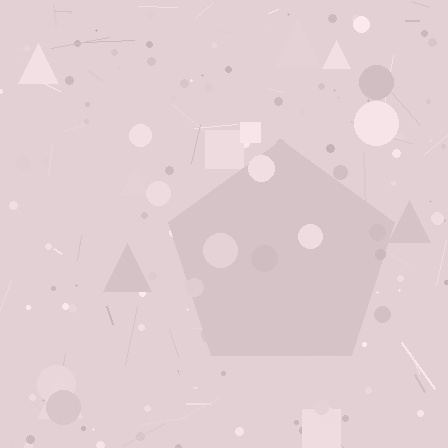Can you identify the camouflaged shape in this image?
The camouflaged shape is a pentagon.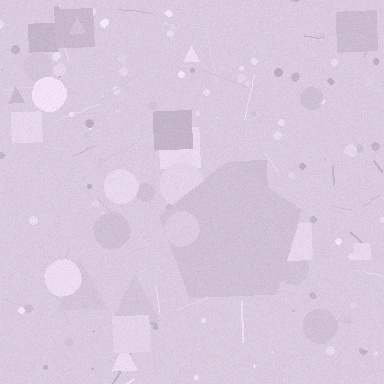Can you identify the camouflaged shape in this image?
The camouflaged shape is a pentagon.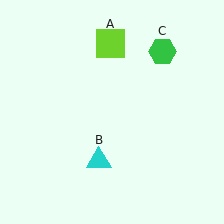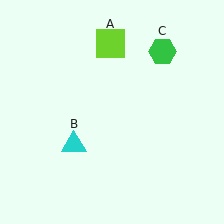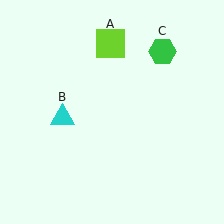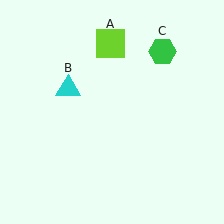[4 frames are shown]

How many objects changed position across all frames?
1 object changed position: cyan triangle (object B).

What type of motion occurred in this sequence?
The cyan triangle (object B) rotated clockwise around the center of the scene.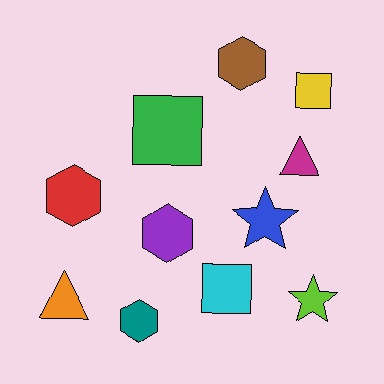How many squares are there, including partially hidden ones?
There are 3 squares.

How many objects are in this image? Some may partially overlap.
There are 11 objects.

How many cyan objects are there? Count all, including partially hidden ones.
There is 1 cyan object.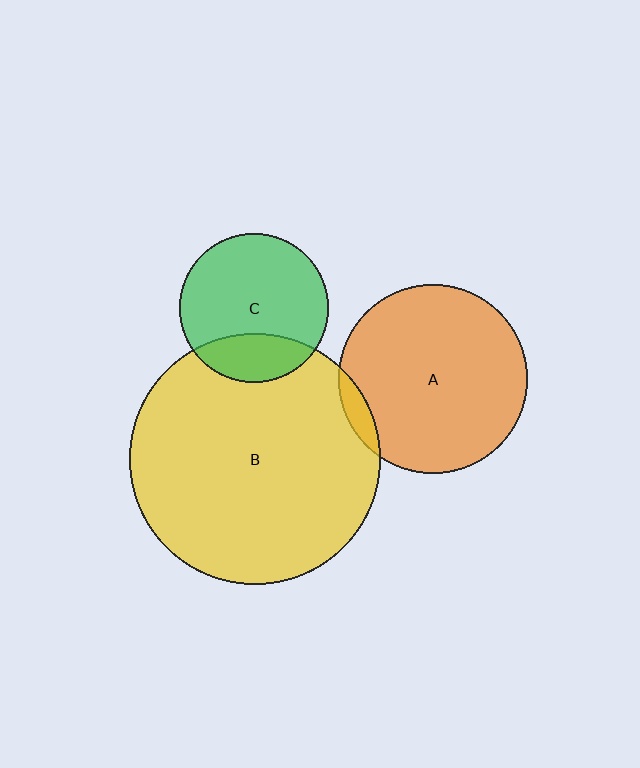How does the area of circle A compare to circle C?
Approximately 1.6 times.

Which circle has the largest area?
Circle B (yellow).